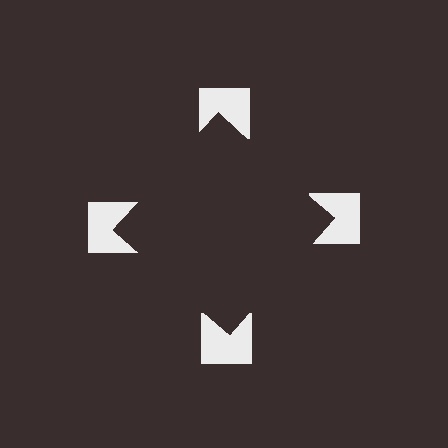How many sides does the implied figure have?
4 sides.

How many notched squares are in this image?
There are 4 — one at each vertex of the illusory square.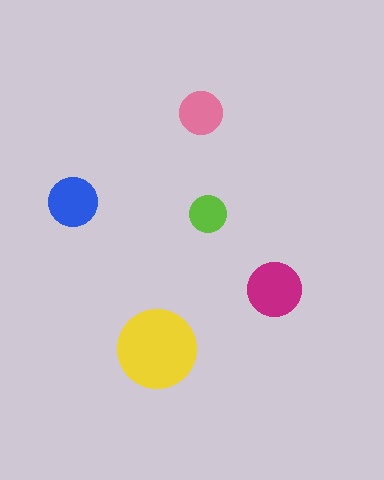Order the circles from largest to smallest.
the yellow one, the magenta one, the blue one, the pink one, the lime one.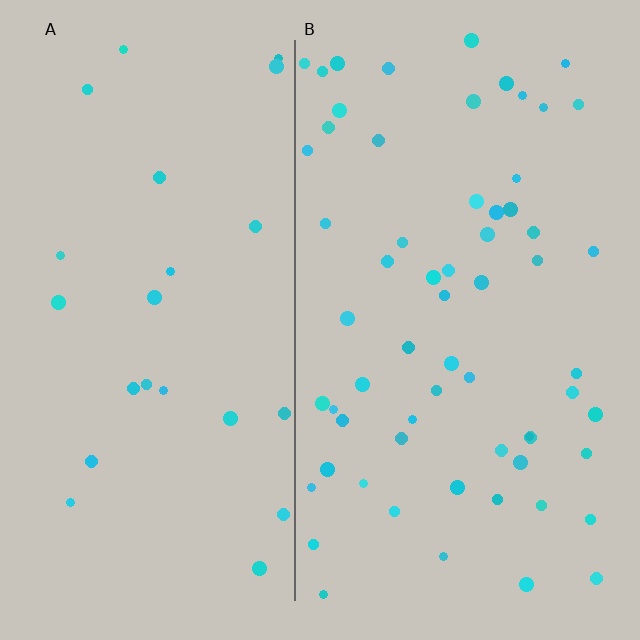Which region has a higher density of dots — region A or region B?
B (the right).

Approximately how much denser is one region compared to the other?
Approximately 2.7× — region B over region A.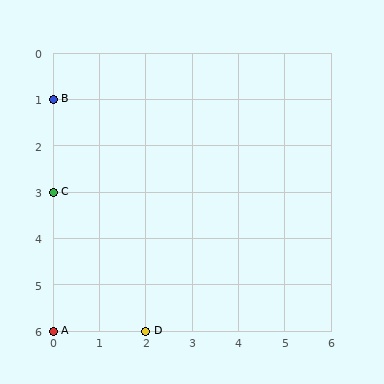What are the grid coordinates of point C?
Point C is at grid coordinates (0, 3).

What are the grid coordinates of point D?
Point D is at grid coordinates (2, 6).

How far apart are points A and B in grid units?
Points A and B are 5 rows apart.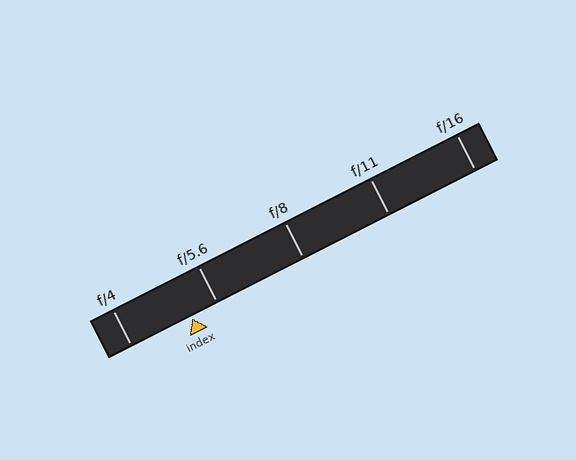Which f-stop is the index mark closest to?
The index mark is closest to f/5.6.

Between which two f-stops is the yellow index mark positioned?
The index mark is between f/4 and f/5.6.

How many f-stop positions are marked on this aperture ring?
There are 5 f-stop positions marked.